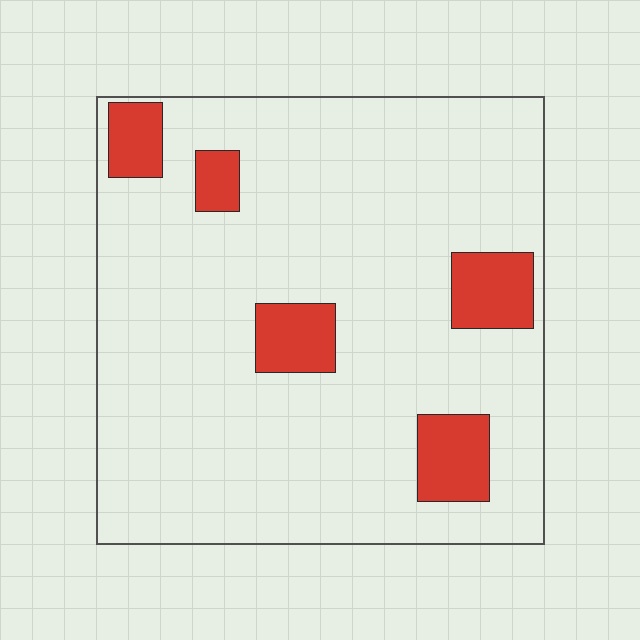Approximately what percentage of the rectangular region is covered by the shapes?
Approximately 15%.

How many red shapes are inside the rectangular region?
5.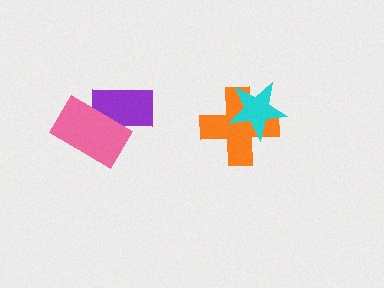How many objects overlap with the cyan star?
1 object overlaps with the cyan star.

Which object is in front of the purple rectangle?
The pink rectangle is in front of the purple rectangle.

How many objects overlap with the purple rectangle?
1 object overlaps with the purple rectangle.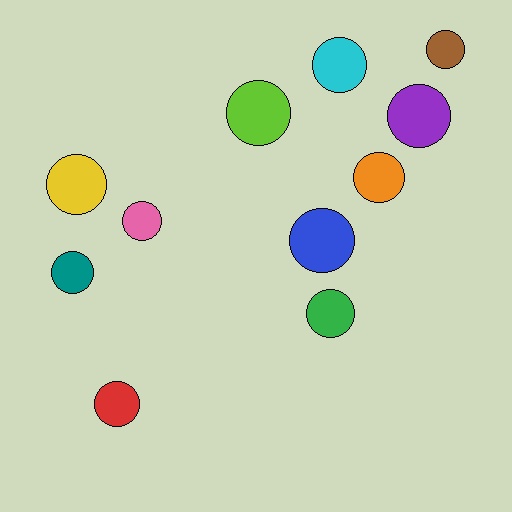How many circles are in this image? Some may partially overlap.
There are 11 circles.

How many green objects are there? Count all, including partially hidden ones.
There is 1 green object.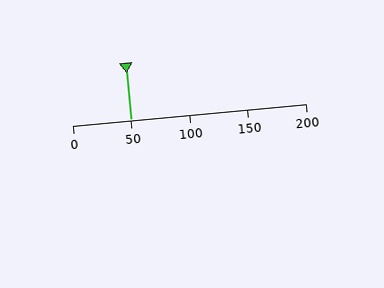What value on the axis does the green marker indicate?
The marker indicates approximately 50.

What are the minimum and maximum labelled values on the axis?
The axis runs from 0 to 200.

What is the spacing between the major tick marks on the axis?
The major ticks are spaced 50 apart.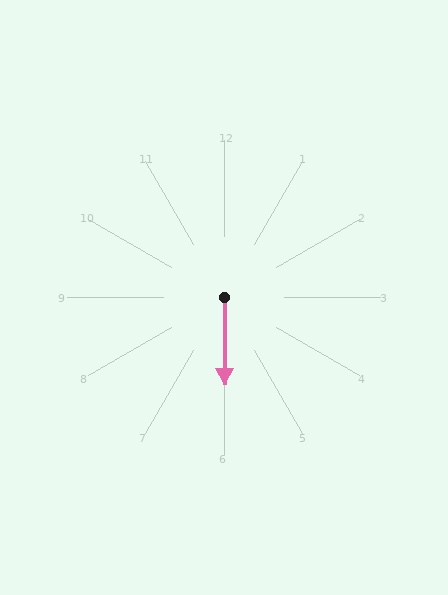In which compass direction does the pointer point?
South.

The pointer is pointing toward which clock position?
Roughly 6 o'clock.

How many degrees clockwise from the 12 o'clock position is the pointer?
Approximately 180 degrees.